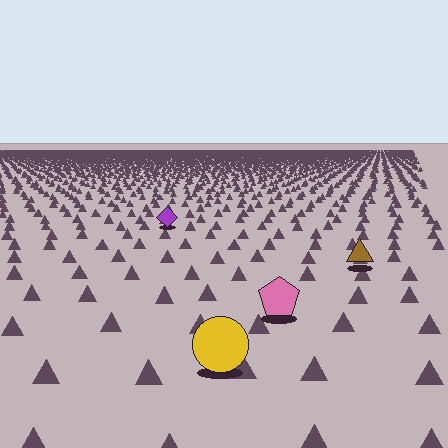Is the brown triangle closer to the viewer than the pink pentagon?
No. The pink pentagon is closer — you can tell from the texture gradient: the ground texture is coarser near it.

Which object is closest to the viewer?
The yellow circle is closest. The texture marks near it are larger and more spread out.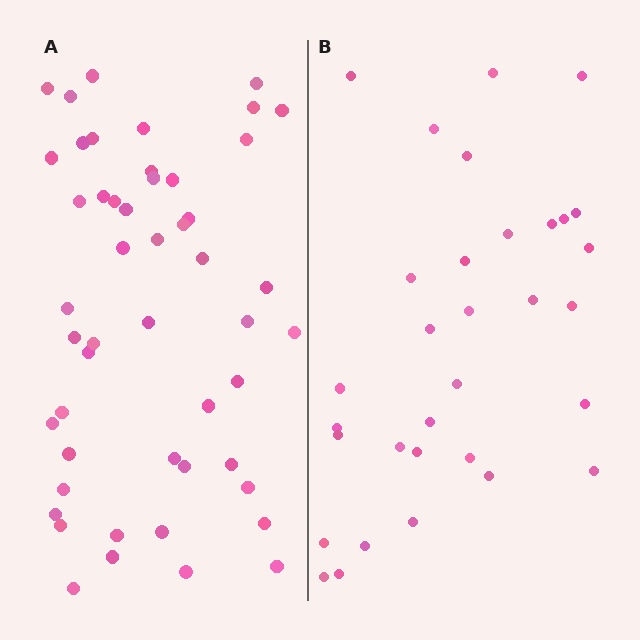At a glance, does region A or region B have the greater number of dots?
Region A (the left region) has more dots.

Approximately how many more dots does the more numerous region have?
Region A has approximately 20 more dots than region B.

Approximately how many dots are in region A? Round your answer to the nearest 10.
About 50 dots.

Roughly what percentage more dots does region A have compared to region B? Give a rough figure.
About 55% more.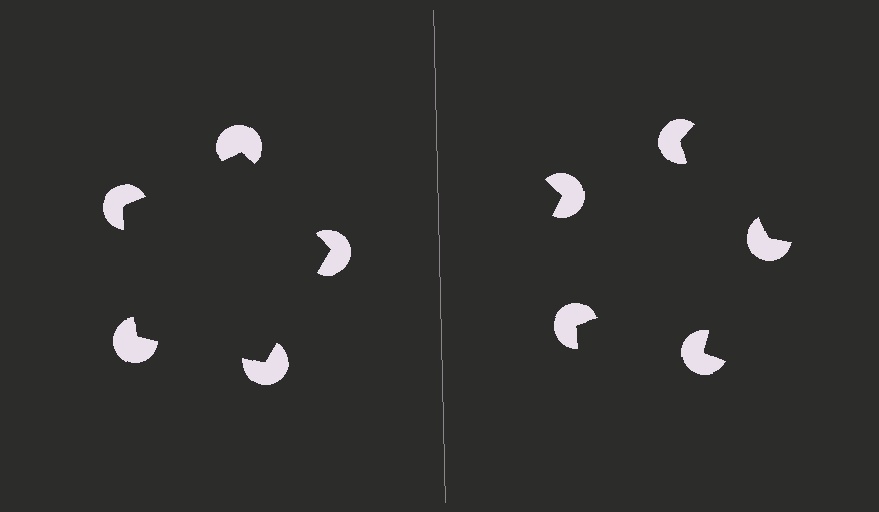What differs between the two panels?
The pac-man discs are positioned identically on both sides; only the wedge orientations differ. On the left they align to a pentagon; on the right they are misaligned.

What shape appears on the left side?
An illusory pentagon.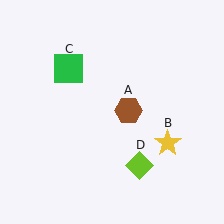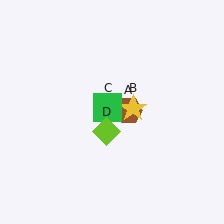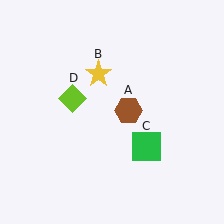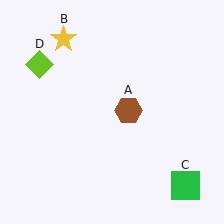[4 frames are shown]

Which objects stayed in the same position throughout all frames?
Brown hexagon (object A) remained stationary.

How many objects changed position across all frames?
3 objects changed position: yellow star (object B), green square (object C), lime diamond (object D).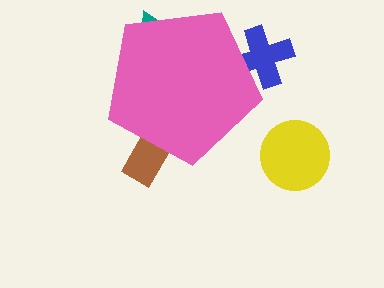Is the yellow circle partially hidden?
No, the yellow circle is fully visible.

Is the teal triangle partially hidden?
Yes, the teal triangle is partially hidden behind the pink pentagon.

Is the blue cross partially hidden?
Yes, the blue cross is partially hidden behind the pink pentagon.